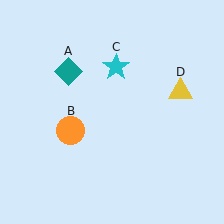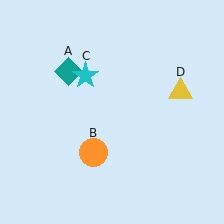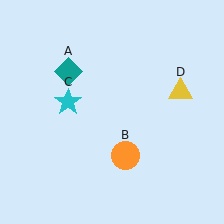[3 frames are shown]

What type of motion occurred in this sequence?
The orange circle (object B), cyan star (object C) rotated counterclockwise around the center of the scene.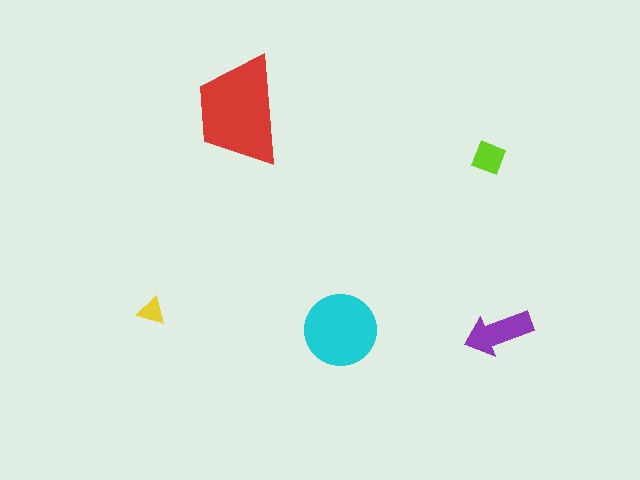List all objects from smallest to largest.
The yellow triangle, the lime diamond, the purple arrow, the cyan circle, the red trapezoid.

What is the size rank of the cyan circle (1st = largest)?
2nd.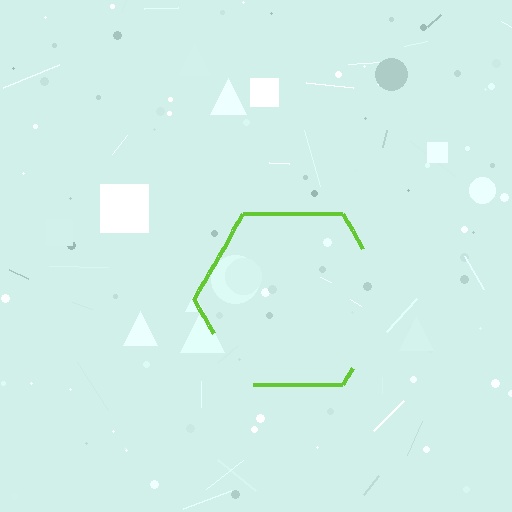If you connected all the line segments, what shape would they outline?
They would outline a hexagon.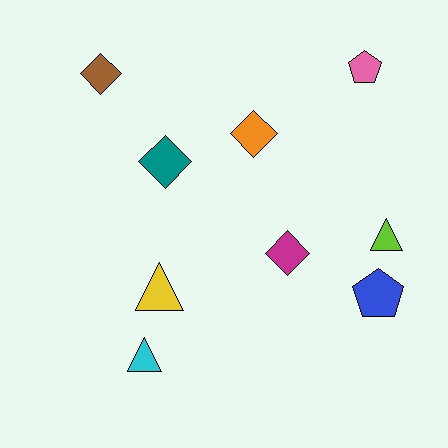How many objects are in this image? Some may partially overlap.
There are 9 objects.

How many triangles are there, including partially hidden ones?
There are 3 triangles.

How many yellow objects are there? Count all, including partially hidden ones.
There is 1 yellow object.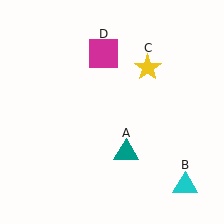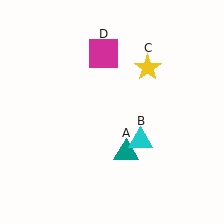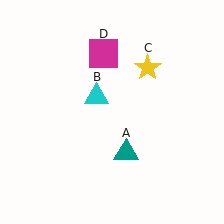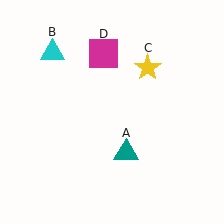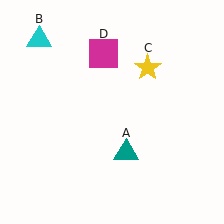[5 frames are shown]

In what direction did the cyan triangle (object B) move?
The cyan triangle (object B) moved up and to the left.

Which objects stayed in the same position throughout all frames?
Teal triangle (object A) and yellow star (object C) and magenta square (object D) remained stationary.